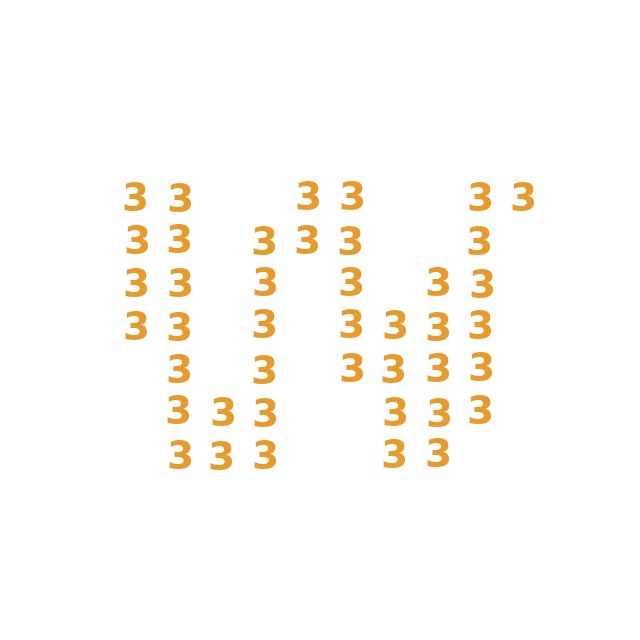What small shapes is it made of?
It is made of small digit 3's.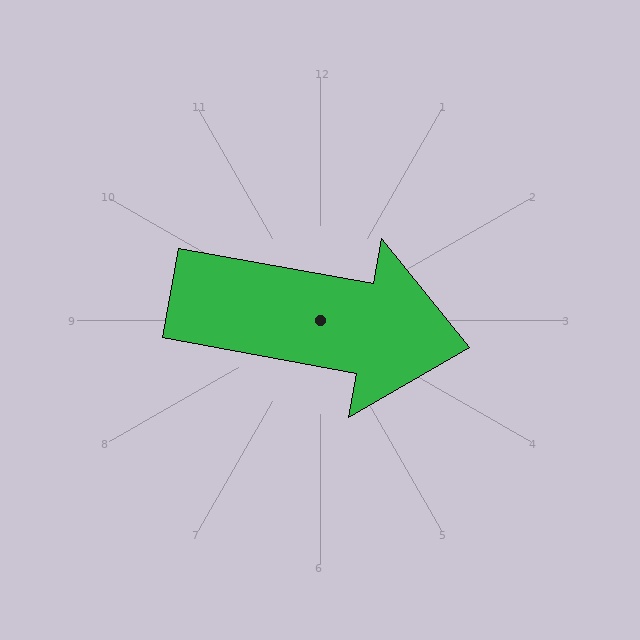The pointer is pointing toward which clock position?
Roughly 3 o'clock.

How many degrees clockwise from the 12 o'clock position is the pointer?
Approximately 100 degrees.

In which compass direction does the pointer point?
East.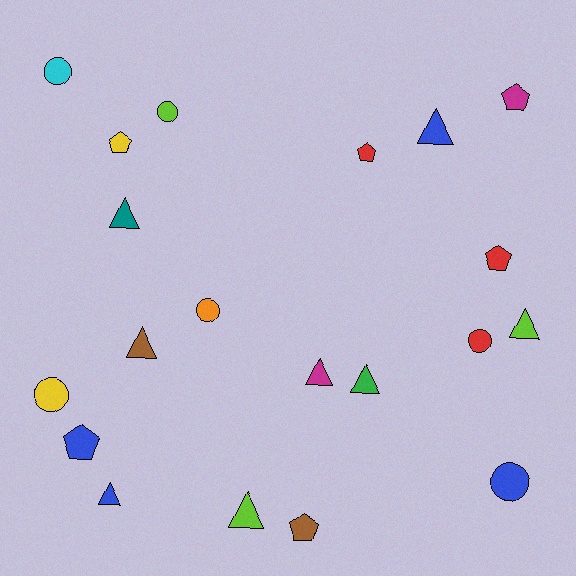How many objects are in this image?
There are 20 objects.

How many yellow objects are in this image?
There are 2 yellow objects.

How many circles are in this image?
There are 6 circles.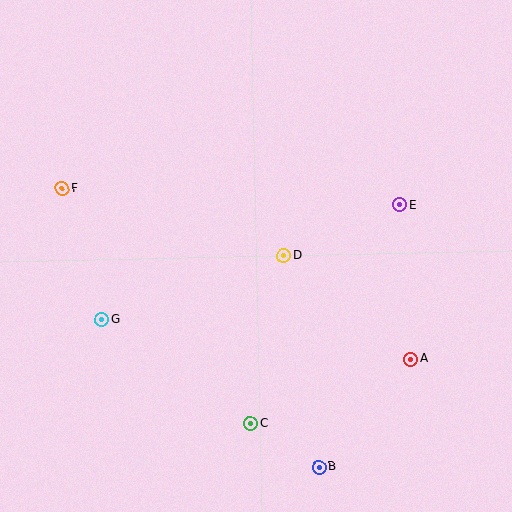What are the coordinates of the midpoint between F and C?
The midpoint between F and C is at (156, 306).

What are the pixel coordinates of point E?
Point E is at (400, 205).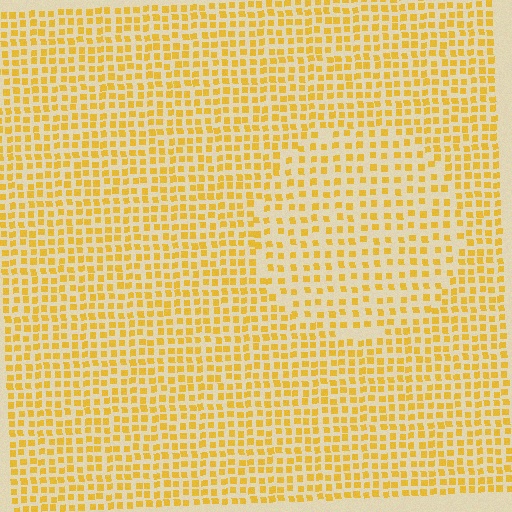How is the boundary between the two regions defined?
The boundary is defined by a change in element density (approximately 1.6x ratio). All elements are the same color, size, and shape.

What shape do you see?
I see a circle.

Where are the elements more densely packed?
The elements are more densely packed outside the circle boundary.